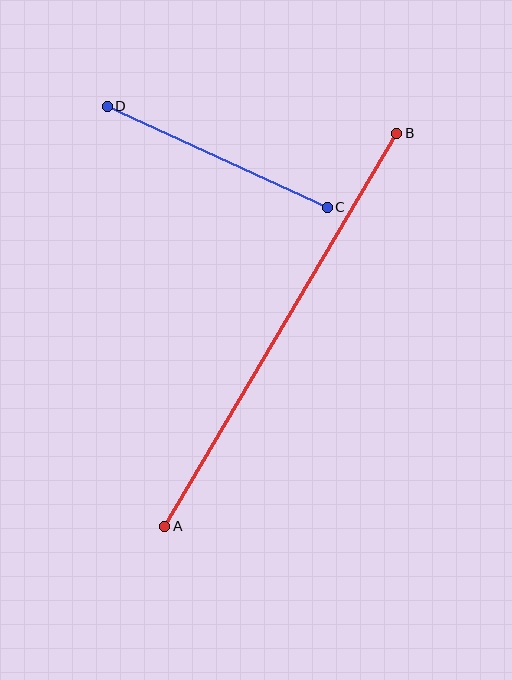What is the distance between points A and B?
The distance is approximately 457 pixels.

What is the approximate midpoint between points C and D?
The midpoint is at approximately (217, 157) pixels.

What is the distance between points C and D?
The distance is approximately 242 pixels.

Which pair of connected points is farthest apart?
Points A and B are farthest apart.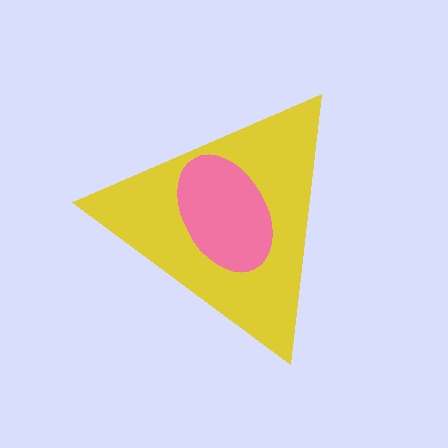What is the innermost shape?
The pink ellipse.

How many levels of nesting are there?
2.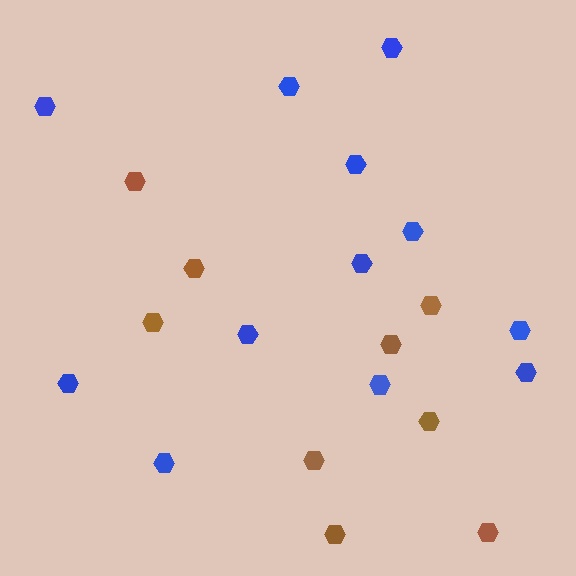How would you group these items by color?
There are 2 groups: one group of blue hexagons (12) and one group of brown hexagons (9).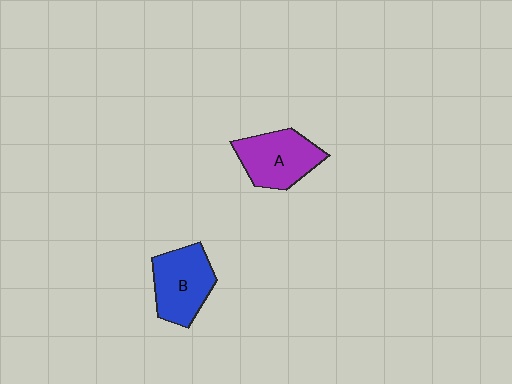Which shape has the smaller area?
Shape A (purple).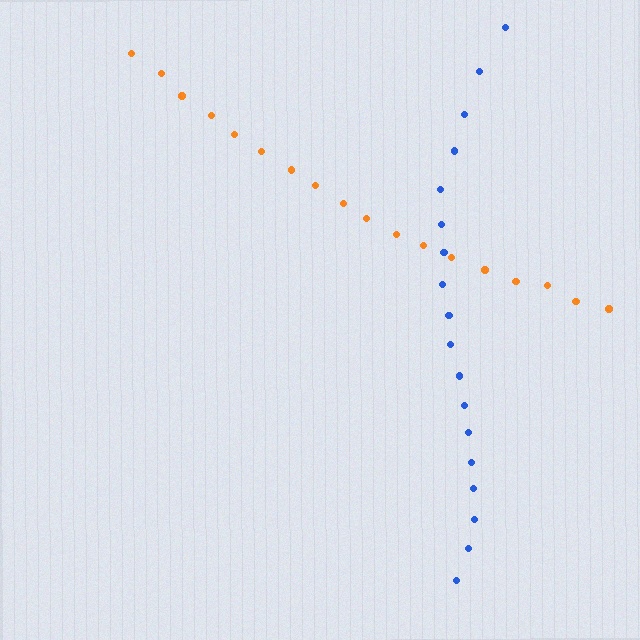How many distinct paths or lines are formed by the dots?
There are 2 distinct paths.